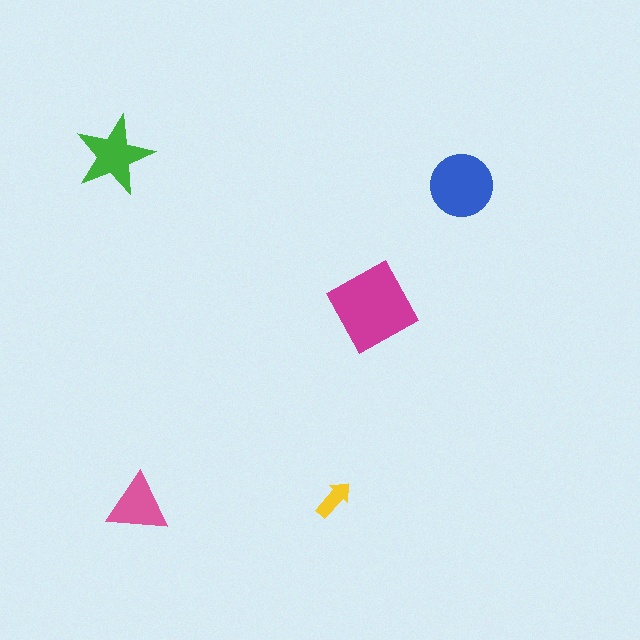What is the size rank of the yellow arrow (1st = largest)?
5th.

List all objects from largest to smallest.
The magenta diamond, the blue circle, the green star, the pink triangle, the yellow arrow.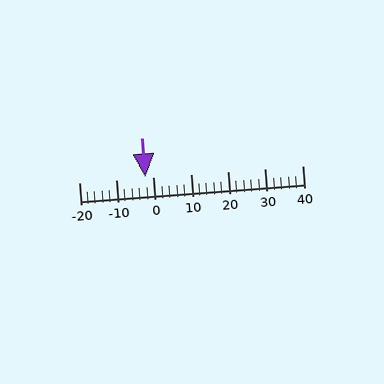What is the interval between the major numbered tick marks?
The major tick marks are spaced 10 units apart.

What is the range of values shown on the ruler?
The ruler shows values from -20 to 40.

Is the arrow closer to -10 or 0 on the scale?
The arrow is closer to 0.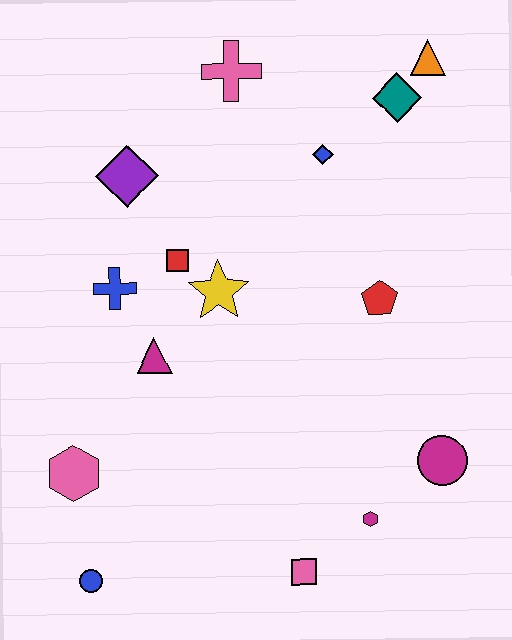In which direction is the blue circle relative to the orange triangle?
The blue circle is below the orange triangle.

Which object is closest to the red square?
The yellow star is closest to the red square.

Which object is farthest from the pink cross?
The blue circle is farthest from the pink cross.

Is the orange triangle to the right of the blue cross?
Yes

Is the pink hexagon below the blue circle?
No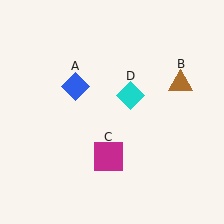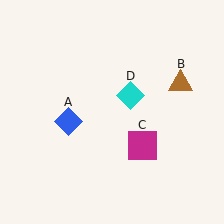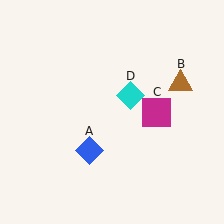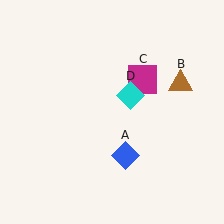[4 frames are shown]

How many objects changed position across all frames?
2 objects changed position: blue diamond (object A), magenta square (object C).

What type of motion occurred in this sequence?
The blue diamond (object A), magenta square (object C) rotated counterclockwise around the center of the scene.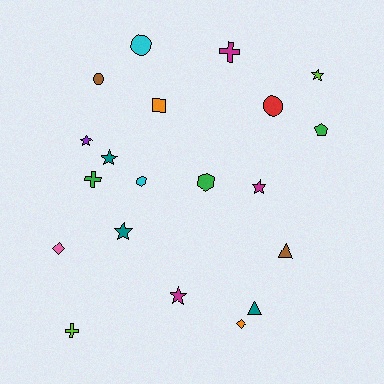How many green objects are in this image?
There are 3 green objects.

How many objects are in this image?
There are 20 objects.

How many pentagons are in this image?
There is 1 pentagon.